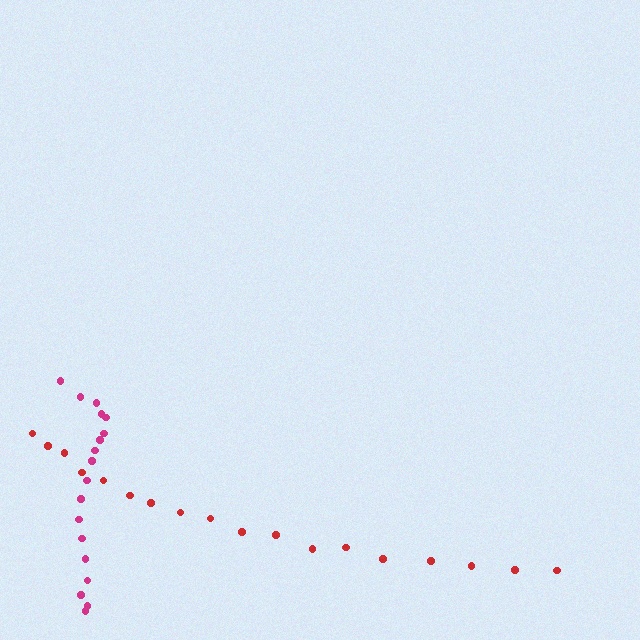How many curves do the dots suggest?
There are 2 distinct paths.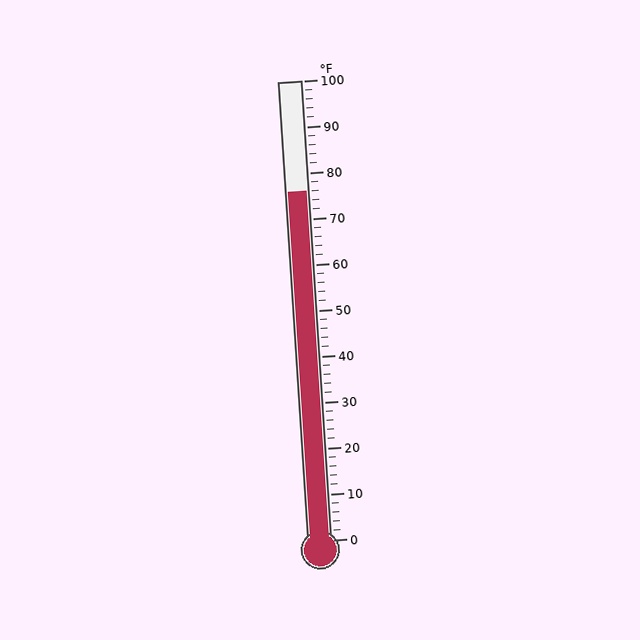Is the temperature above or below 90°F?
The temperature is below 90°F.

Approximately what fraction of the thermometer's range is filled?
The thermometer is filled to approximately 75% of its range.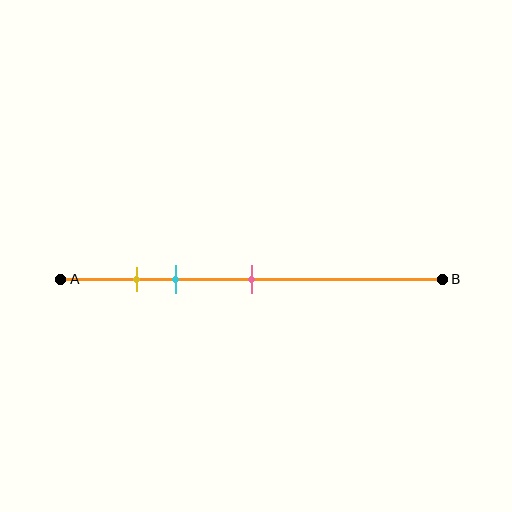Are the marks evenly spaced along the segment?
No, the marks are not evenly spaced.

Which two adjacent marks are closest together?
The yellow and cyan marks are the closest adjacent pair.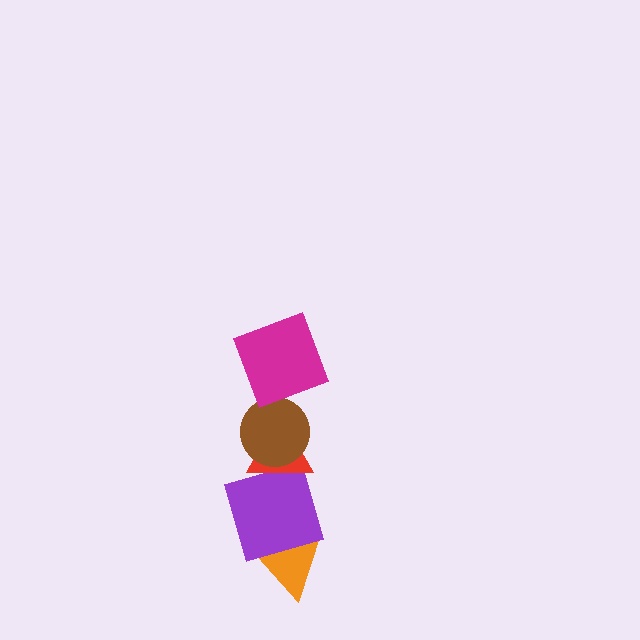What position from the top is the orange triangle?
The orange triangle is 5th from the top.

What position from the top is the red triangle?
The red triangle is 3rd from the top.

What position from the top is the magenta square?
The magenta square is 1st from the top.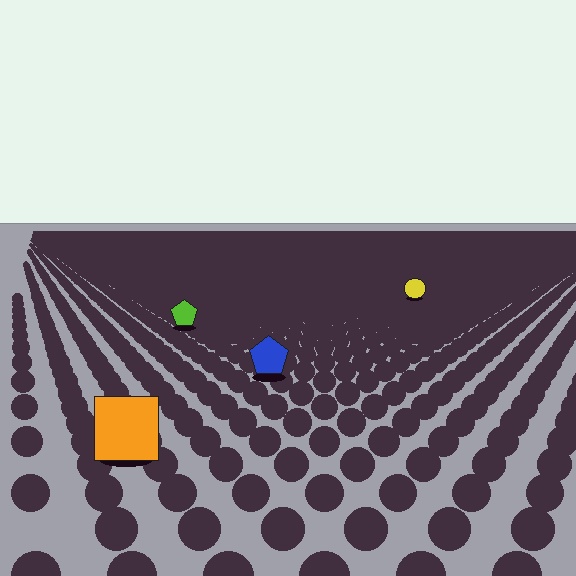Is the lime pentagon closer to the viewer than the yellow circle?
Yes. The lime pentagon is closer — you can tell from the texture gradient: the ground texture is coarser near it.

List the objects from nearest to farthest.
From nearest to farthest: the orange square, the blue pentagon, the lime pentagon, the yellow circle.